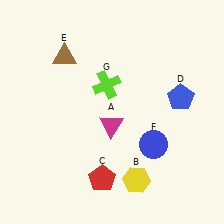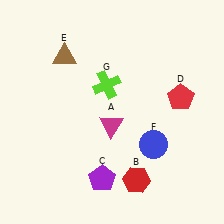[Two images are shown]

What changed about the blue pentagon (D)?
In Image 1, D is blue. In Image 2, it changed to red.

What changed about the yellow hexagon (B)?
In Image 1, B is yellow. In Image 2, it changed to red.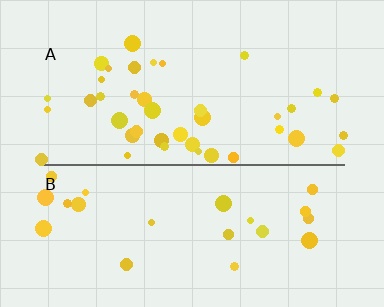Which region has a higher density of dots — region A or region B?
A (the top).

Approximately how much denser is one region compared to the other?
Approximately 1.8× — region A over region B.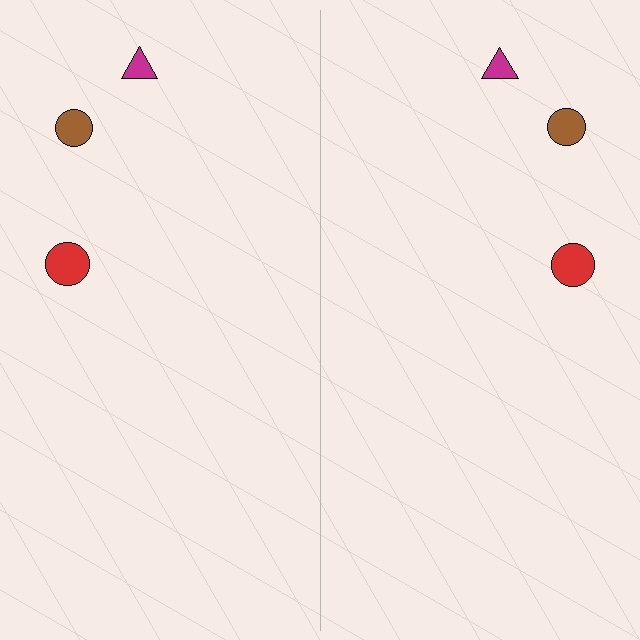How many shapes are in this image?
There are 6 shapes in this image.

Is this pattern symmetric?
Yes, this pattern has bilateral (reflection) symmetry.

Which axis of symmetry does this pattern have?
The pattern has a vertical axis of symmetry running through the center of the image.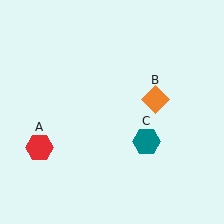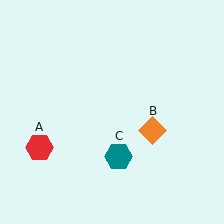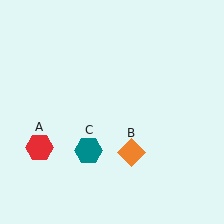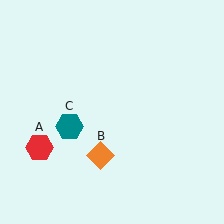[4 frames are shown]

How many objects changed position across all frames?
2 objects changed position: orange diamond (object B), teal hexagon (object C).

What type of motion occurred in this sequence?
The orange diamond (object B), teal hexagon (object C) rotated clockwise around the center of the scene.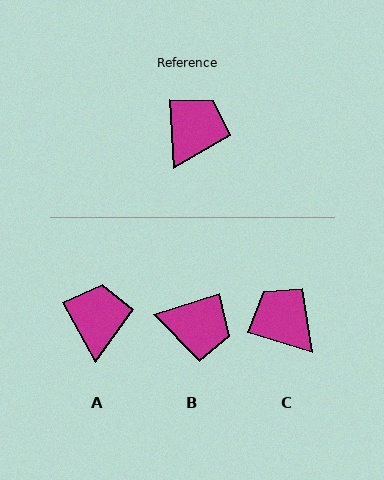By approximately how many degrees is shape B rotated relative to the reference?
Approximately 76 degrees clockwise.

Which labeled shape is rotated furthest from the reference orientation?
B, about 76 degrees away.